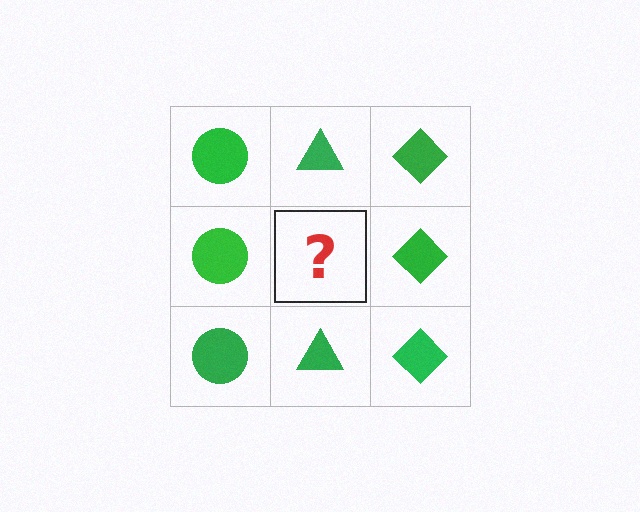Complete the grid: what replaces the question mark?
The question mark should be replaced with a green triangle.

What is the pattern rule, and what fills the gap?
The rule is that each column has a consistent shape. The gap should be filled with a green triangle.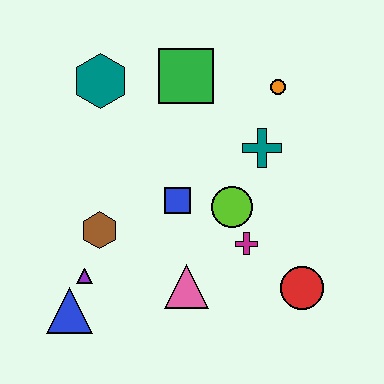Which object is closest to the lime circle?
The magenta cross is closest to the lime circle.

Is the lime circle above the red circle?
Yes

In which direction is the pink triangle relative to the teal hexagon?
The pink triangle is below the teal hexagon.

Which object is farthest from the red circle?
The teal hexagon is farthest from the red circle.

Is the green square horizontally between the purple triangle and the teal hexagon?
No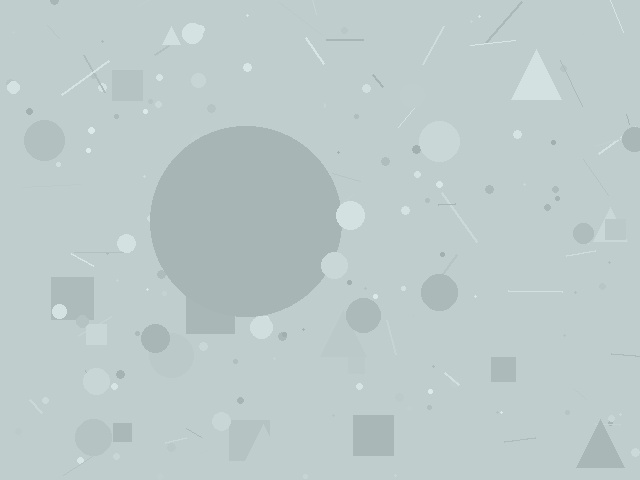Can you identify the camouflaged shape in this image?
The camouflaged shape is a circle.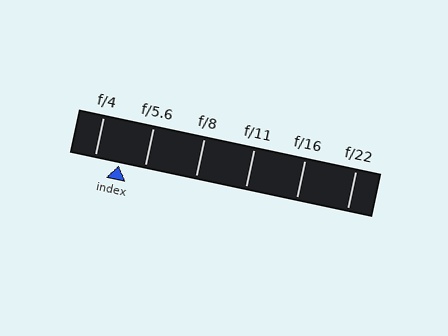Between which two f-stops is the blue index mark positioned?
The index mark is between f/4 and f/5.6.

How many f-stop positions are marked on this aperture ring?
There are 6 f-stop positions marked.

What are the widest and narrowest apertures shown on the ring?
The widest aperture shown is f/4 and the narrowest is f/22.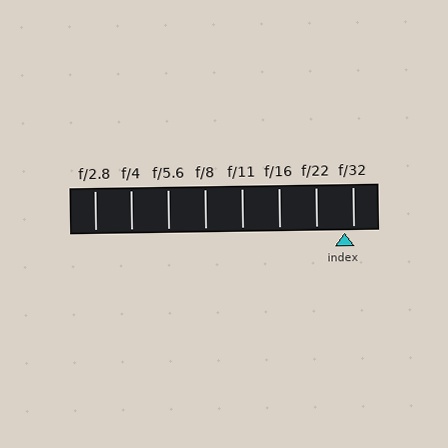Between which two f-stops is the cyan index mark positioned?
The index mark is between f/22 and f/32.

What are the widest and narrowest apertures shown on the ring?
The widest aperture shown is f/2.8 and the narrowest is f/32.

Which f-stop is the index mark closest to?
The index mark is closest to f/32.